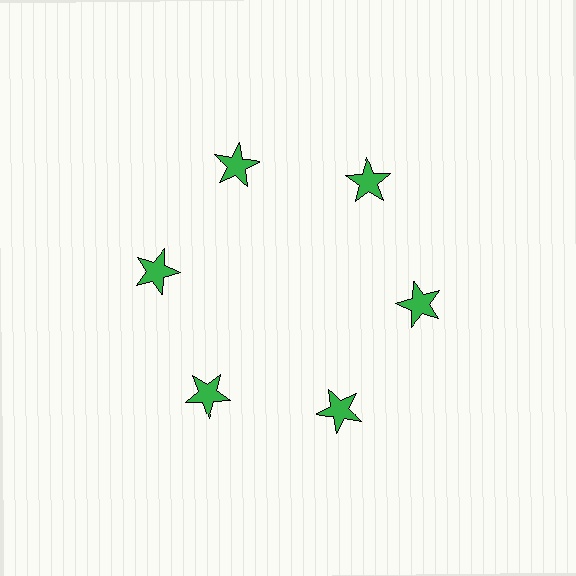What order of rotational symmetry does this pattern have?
This pattern has 6-fold rotational symmetry.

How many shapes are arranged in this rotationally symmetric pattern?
There are 6 shapes, arranged in 6 groups of 1.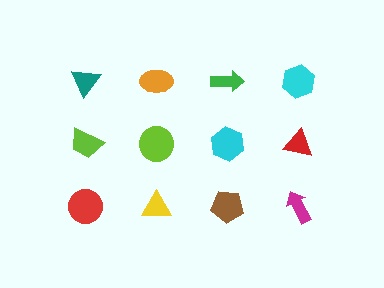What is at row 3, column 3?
A brown pentagon.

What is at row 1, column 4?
A cyan hexagon.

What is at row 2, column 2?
A lime circle.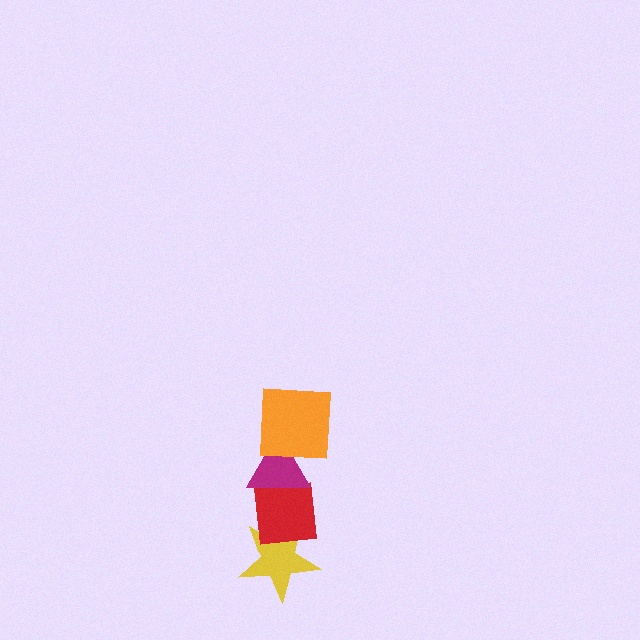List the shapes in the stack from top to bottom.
From top to bottom: the orange square, the magenta triangle, the red square, the yellow star.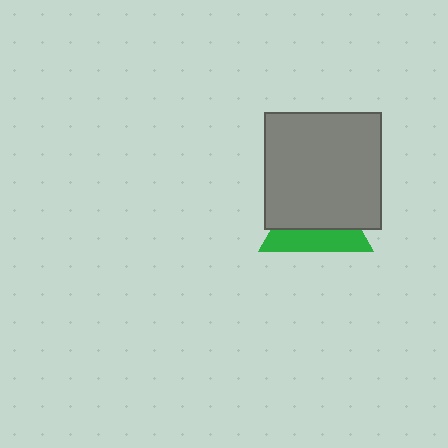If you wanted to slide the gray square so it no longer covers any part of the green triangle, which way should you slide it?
Slide it up — that is the most direct way to separate the two shapes.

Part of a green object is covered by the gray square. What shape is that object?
It is a triangle.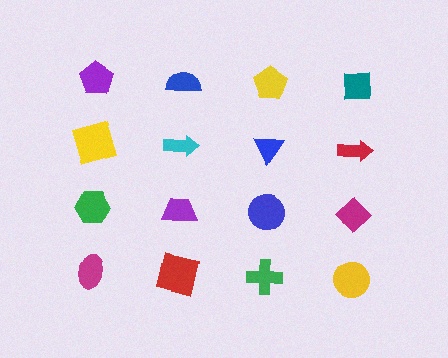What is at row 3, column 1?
A green hexagon.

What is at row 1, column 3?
A yellow pentagon.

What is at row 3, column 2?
A purple trapezoid.